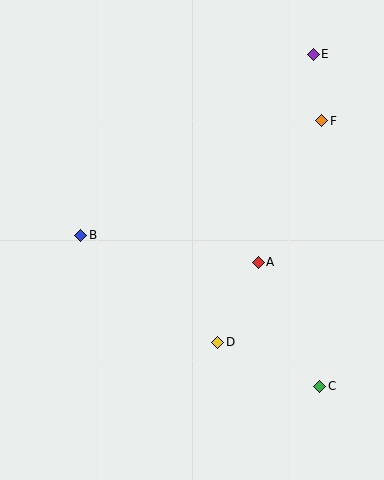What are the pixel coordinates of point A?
Point A is at (258, 262).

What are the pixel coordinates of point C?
Point C is at (320, 386).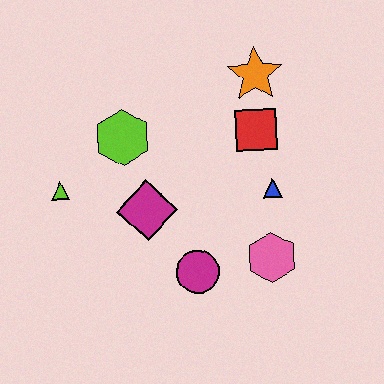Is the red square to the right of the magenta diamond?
Yes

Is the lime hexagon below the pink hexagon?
No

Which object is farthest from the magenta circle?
The orange star is farthest from the magenta circle.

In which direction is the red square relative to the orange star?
The red square is below the orange star.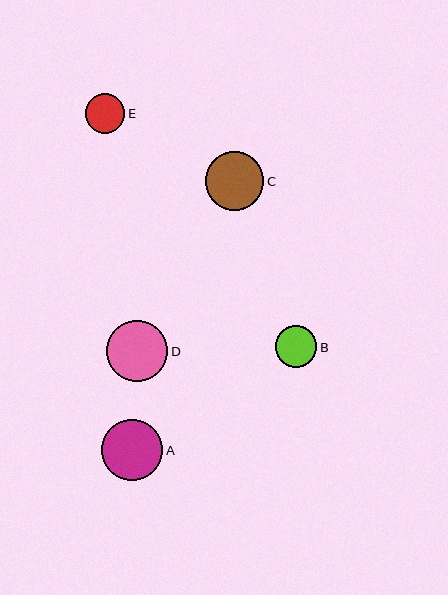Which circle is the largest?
Circle A is the largest with a size of approximately 62 pixels.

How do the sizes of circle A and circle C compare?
Circle A and circle C are approximately the same size.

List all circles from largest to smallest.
From largest to smallest: A, D, C, B, E.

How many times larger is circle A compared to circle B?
Circle A is approximately 1.5 times the size of circle B.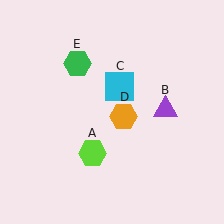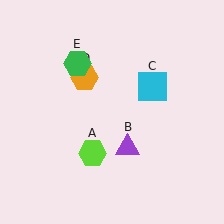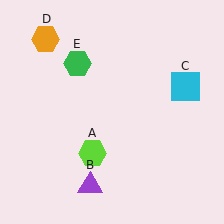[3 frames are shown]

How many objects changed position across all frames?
3 objects changed position: purple triangle (object B), cyan square (object C), orange hexagon (object D).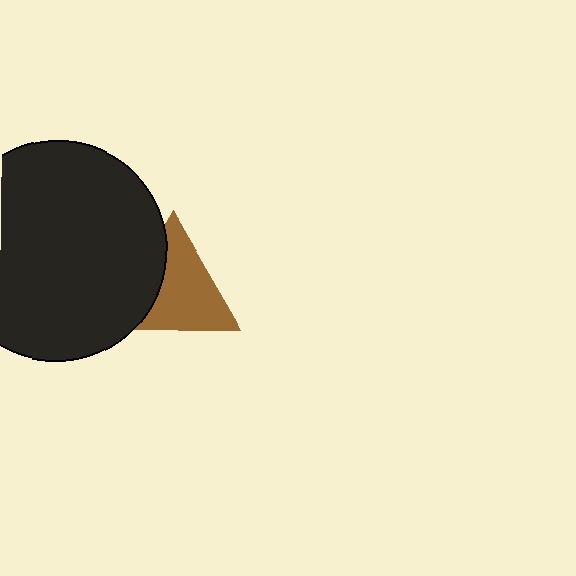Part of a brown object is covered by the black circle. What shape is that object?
It is a triangle.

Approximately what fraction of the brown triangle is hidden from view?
Roughly 33% of the brown triangle is hidden behind the black circle.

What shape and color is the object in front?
The object in front is a black circle.